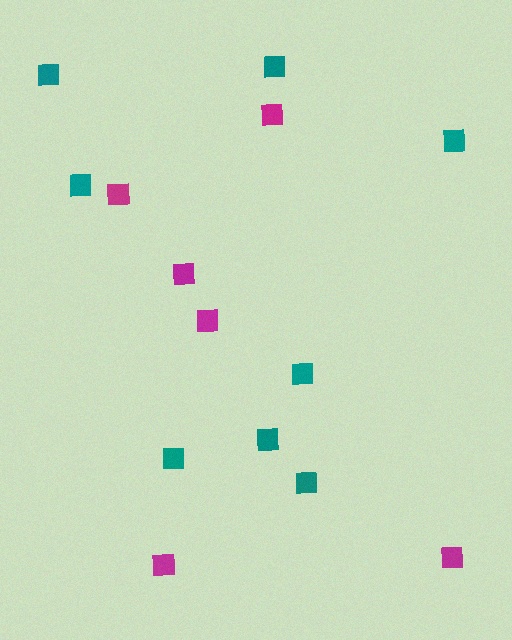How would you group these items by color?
There are 2 groups: one group of magenta squares (6) and one group of teal squares (8).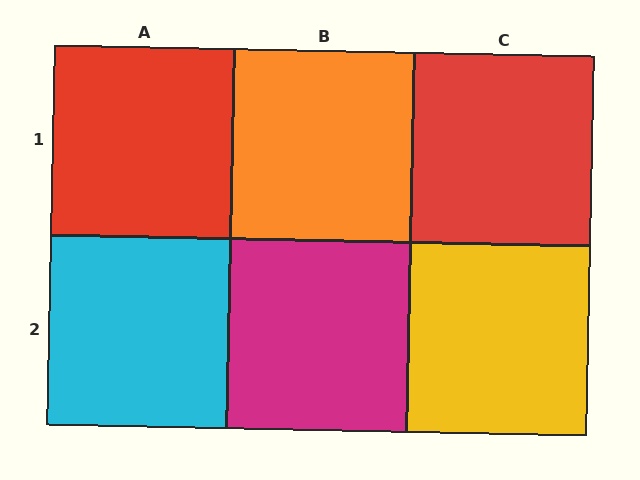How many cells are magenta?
1 cell is magenta.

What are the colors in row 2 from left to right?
Cyan, magenta, yellow.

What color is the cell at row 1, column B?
Orange.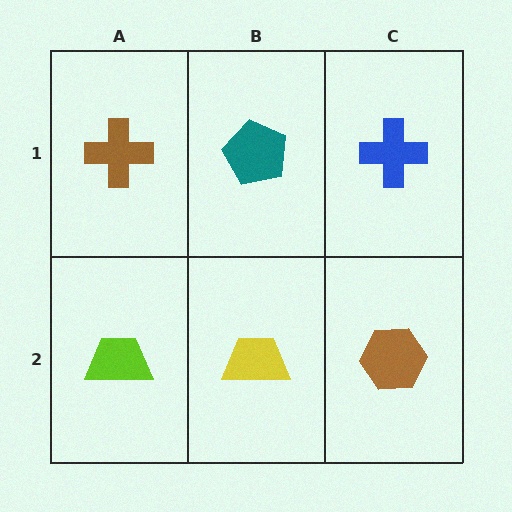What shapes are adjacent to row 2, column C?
A blue cross (row 1, column C), a yellow trapezoid (row 2, column B).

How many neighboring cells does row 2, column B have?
3.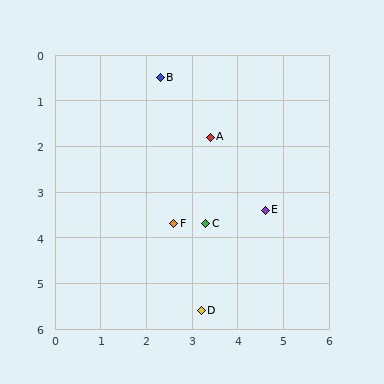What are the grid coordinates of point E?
Point E is at approximately (4.6, 3.4).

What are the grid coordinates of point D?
Point D is at approximately (3.2, 5.6).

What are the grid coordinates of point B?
Point B is at approximately (2.3, 0.5).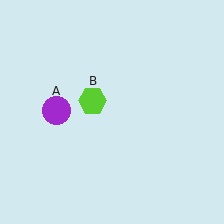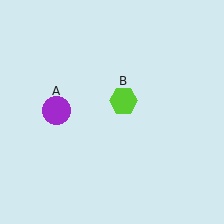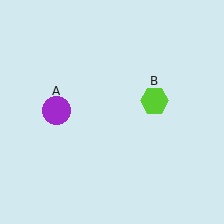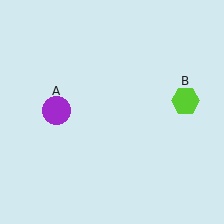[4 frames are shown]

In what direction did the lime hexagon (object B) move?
The lime hexagon (object B) moved right.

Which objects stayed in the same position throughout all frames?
Purple circle (object A) remained stationary.